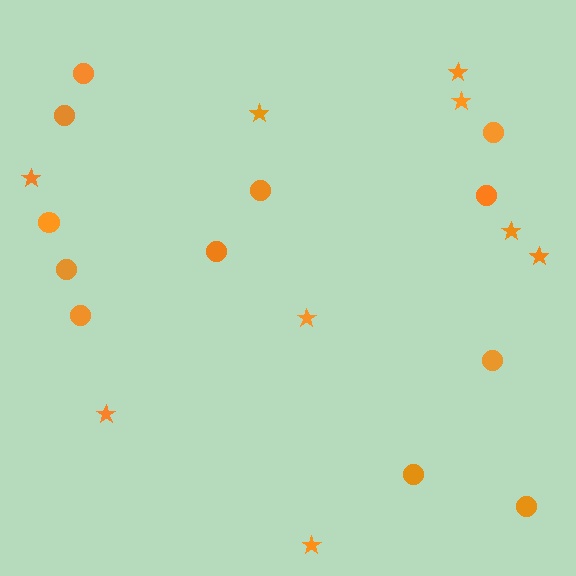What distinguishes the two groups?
There are 2 groups: one group of circles (12) and one group of stars (9).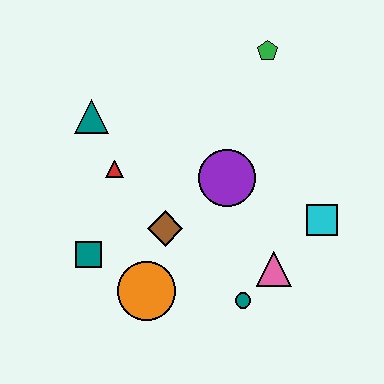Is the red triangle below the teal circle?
No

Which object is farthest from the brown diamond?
The green pentagon is farthest from the brown diamond.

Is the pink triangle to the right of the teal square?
Yes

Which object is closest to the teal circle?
The pink triangle is closest to the teal circle.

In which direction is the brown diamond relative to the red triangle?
The brown diamond is below the red triangle.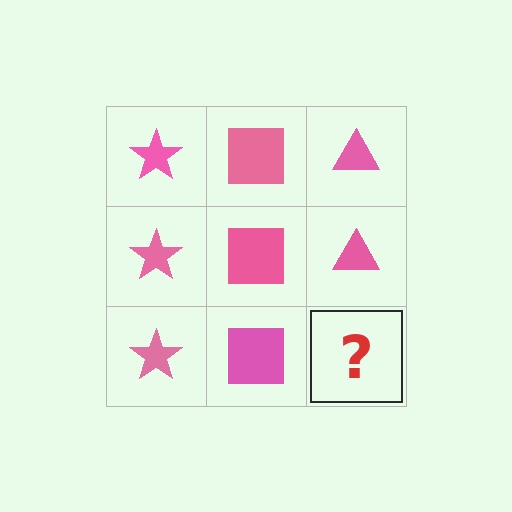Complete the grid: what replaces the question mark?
The question mark should be replaced with a pink triangle.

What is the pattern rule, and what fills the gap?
The rule is that each column has a consistent shape. The gap should be filled with a pink triangle.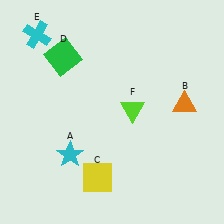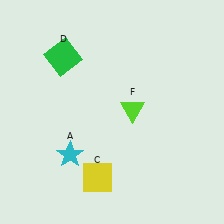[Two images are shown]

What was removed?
The orange triangle (B), the cyan cross (E) were removed in Image 2.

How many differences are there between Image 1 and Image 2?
There are 2 differences between the two images.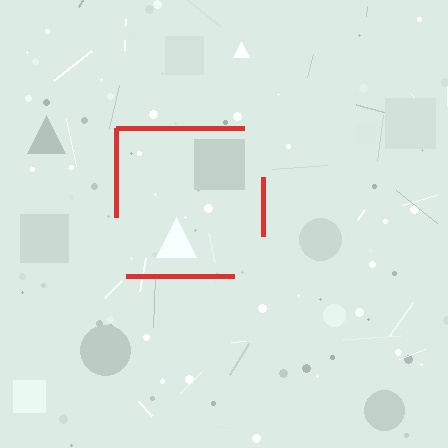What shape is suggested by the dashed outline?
The dashed outline suggests a square.